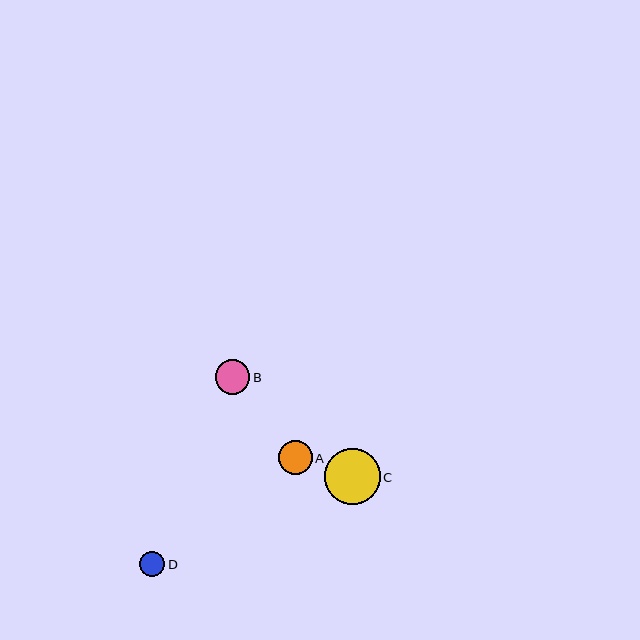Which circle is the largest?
Circle C is the largest with a size of approximately 55 pixels.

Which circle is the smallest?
Circle D is the smallest with a size of approximately 25 pixels.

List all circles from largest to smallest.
From largest to smallest: C, B, A, D.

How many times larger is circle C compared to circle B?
Circle C is approximately 1.6 times the size of circle B.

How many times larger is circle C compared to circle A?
Circle C is approximately 1.7 times the size of circle A.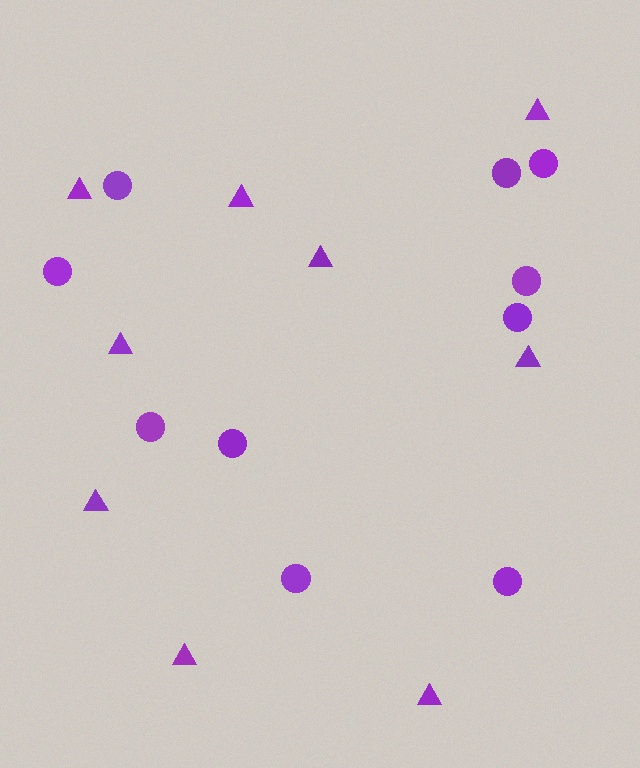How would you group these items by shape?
There are 2 groups: one group of triangles (9) and one group of circles (10).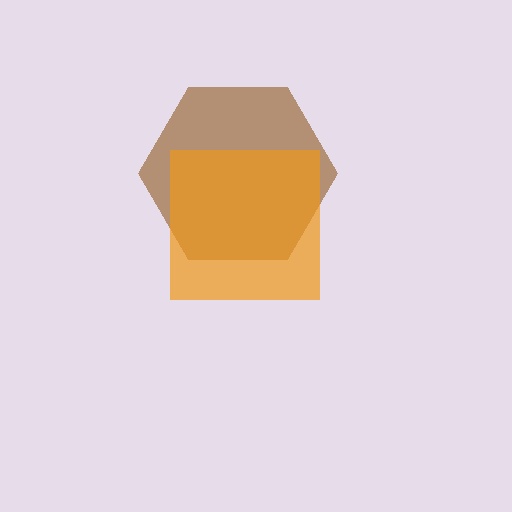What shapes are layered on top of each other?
The layered shapes are: a brown hexagon, an orange square.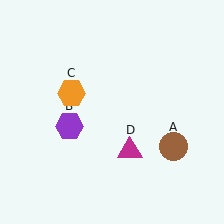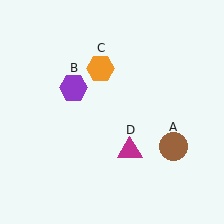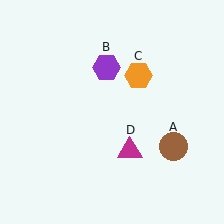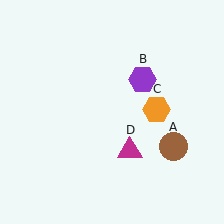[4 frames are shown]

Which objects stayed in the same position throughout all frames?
Brown circle (object A) and magenta triangle (object D) remained stationary.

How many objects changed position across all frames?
2 objects changed position: purple hexagon (object B), orange hexagon (object C).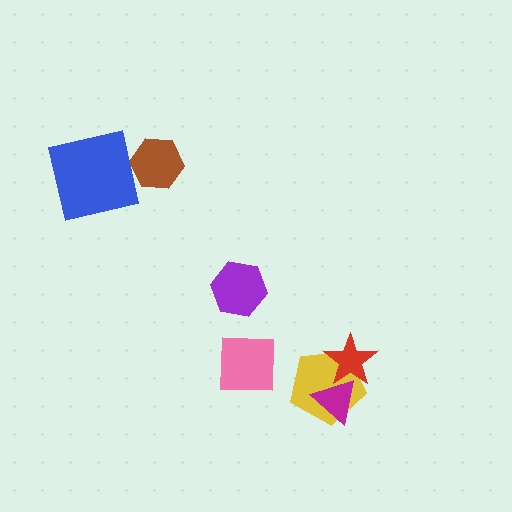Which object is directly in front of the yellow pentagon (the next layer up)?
The red star is directly in front of the yellow pentagon.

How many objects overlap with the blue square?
0 objects overlap with the blue square.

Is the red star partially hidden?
Yes, it is partially covered by another shape.